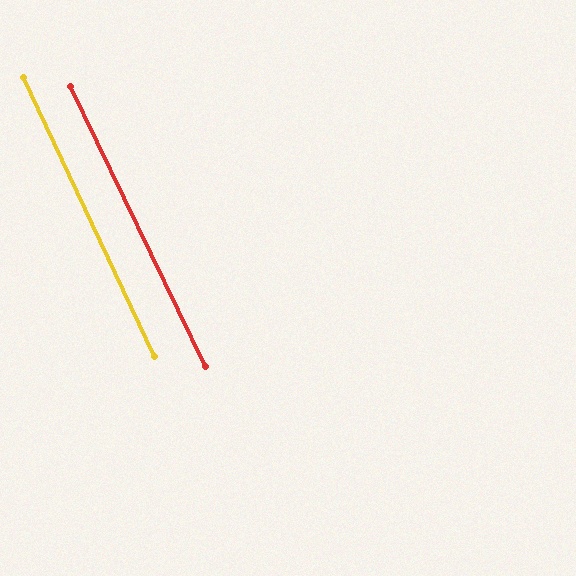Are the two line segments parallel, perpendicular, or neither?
Parallel — their directions differ by only 0.6°.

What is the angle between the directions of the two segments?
Approximately 1 degree.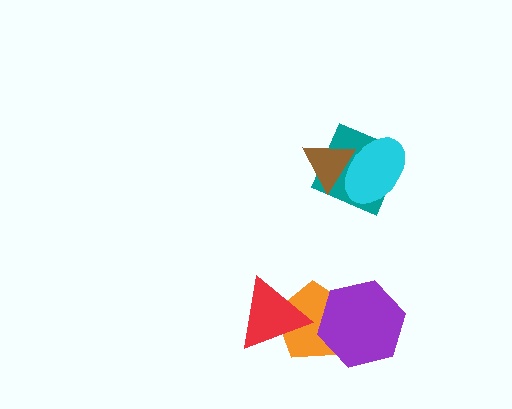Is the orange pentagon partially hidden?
Yes, it is partially covered by another shape.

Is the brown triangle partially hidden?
Yes, it is partially covered by another shape.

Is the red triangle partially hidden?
No, no other shape covers it.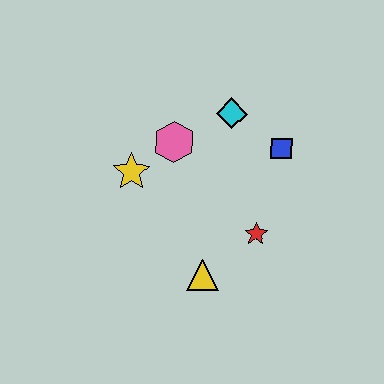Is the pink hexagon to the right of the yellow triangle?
No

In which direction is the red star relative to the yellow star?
The red star is to the right of the yellow star.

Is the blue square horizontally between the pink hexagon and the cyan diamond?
No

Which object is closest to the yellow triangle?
The red star is closest to the yellow triangle.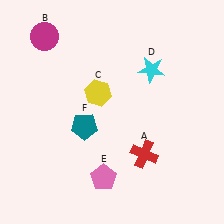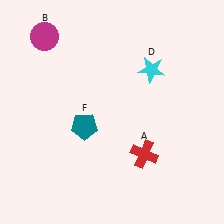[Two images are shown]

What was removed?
The pink pentagon (E), the yellow hexagon (C) were removed in Image 2.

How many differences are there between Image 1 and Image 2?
There are 2 differences between the two images.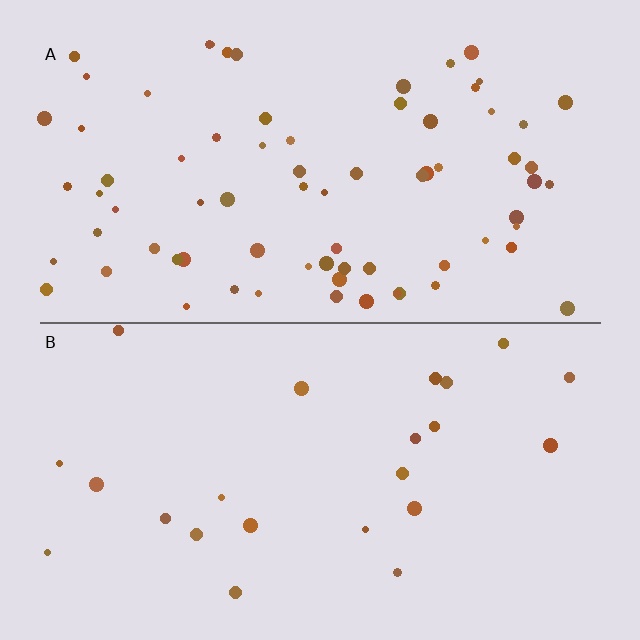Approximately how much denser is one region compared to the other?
Approximately 3.3× — region A over region B.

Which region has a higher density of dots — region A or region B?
A (the top).